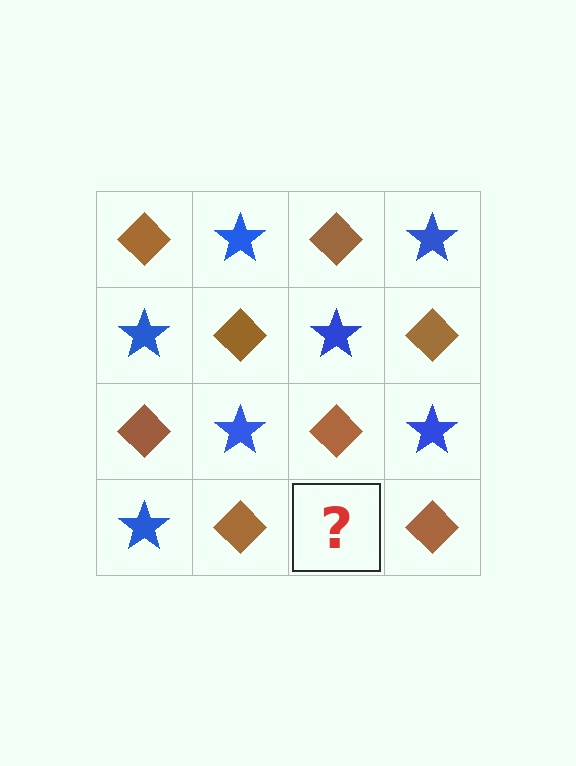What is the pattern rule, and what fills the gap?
The rule is that it alternates brown diamond and blue star in a checkerboard pattern. The gap should be filled with a blue star.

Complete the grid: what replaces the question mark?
The question mark should be replaced with a blue star.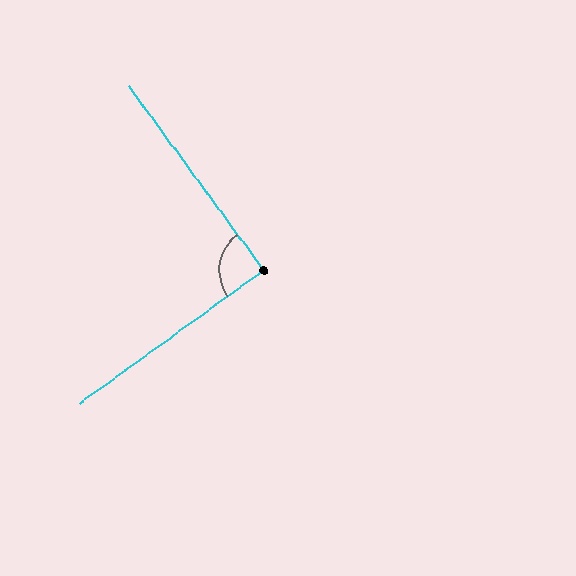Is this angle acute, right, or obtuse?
It is approximately a right angle.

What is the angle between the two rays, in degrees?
Approximately 90 degrees.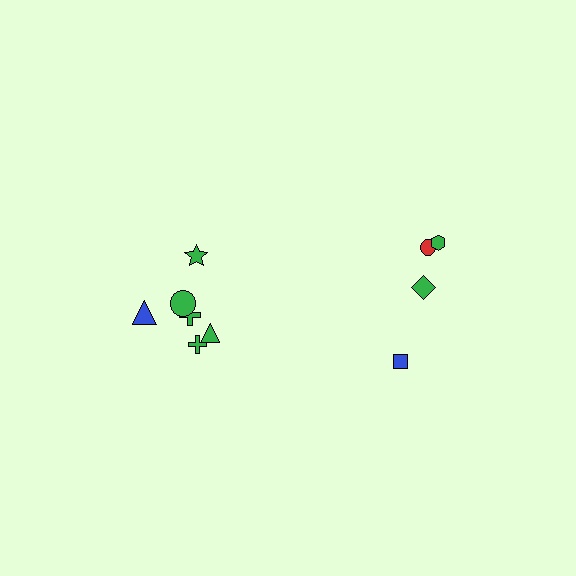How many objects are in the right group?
There are 4 objects.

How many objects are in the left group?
There are 6 objects.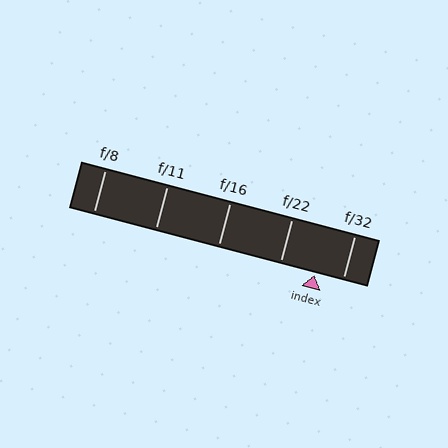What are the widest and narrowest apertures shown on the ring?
The widest aperture shown is f/8 and the narrowest is f/32.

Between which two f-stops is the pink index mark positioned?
The index mark is between f/22 and f/32.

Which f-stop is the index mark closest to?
The index mark is closest to f/32.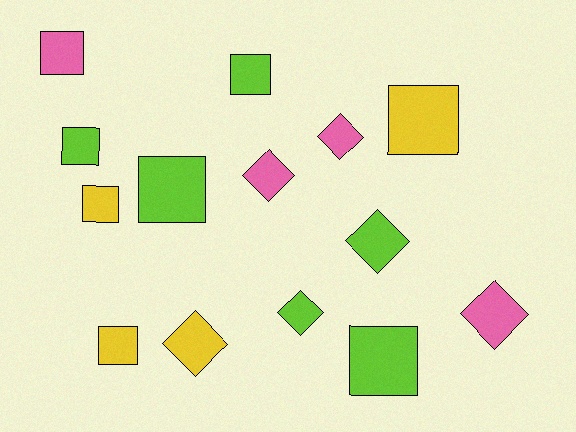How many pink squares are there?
There is 1 pink square.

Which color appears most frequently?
Lime, with 6 objects.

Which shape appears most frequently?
Square, with 8 objects.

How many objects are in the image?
There are 14 objects.